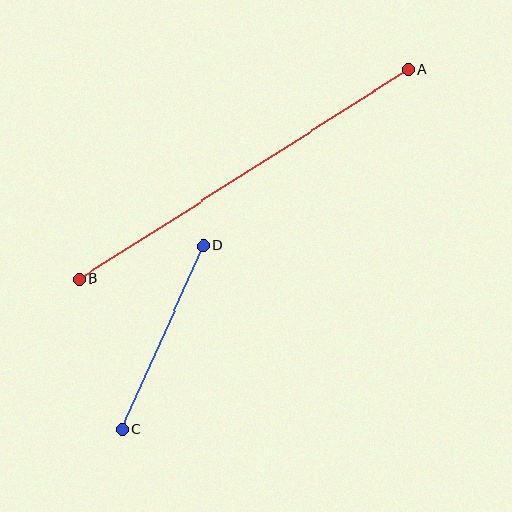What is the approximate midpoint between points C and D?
The midpoint is at approximately (163, 338) pixels.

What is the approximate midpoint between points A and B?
The midpoint is at approximately (244, 174) pixels.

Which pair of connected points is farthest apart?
Points A and B are farthest apart.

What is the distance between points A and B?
The distance is approximately 390 pixels.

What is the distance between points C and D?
The distance is approximately 201 pixels.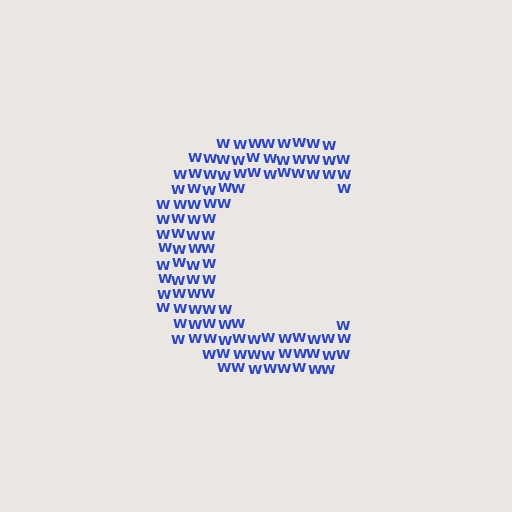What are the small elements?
The small elements are letter W's.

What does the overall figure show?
The overall figure shows the letter C.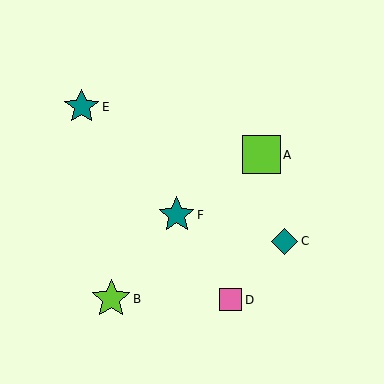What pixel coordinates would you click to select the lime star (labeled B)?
Click at (111, 299) to select the lime star B.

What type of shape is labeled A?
Shape A is a lime square.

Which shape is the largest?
The lime star (labeled B) is the largest.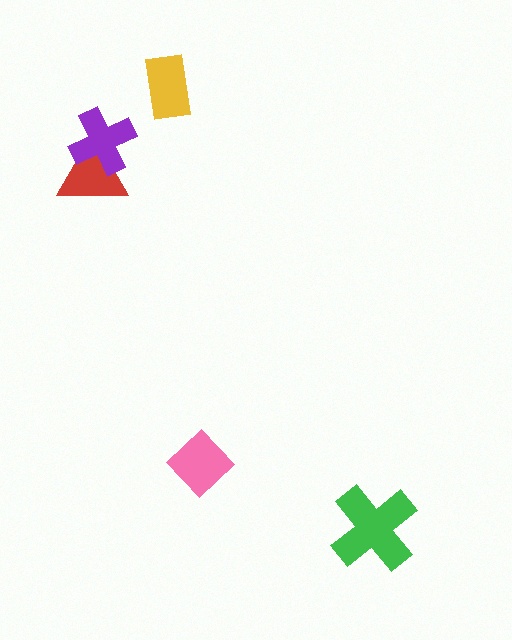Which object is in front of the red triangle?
The purple cross is in front of the red triangle.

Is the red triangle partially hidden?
Yes, it is partially covered by another shape.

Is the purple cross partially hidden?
No, no other shape covers it.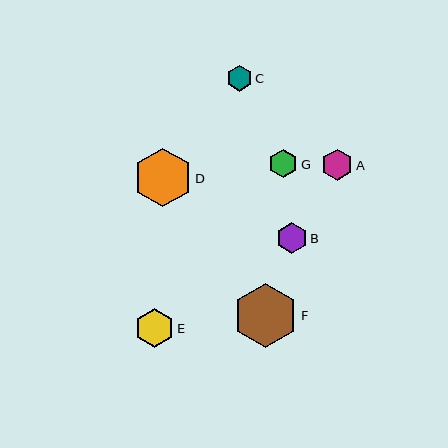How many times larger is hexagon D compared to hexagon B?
Hexagon D is approximately 1.9 times the size of hexagon B.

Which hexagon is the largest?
Hexagon F is the largest with a size of approximately 64 pixels.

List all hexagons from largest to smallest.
From largest to smallest: F, D, E, A, B, G, C.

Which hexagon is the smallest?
Hexagon C is the smallest with a size of approximately 26 pixels.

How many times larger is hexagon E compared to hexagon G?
Hexagon E is approximately 1.4 times the size of hexagon G.